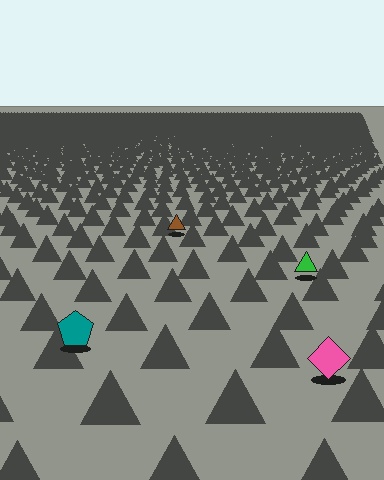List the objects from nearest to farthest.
From nearest to farthest: the pink diamond, the teal pentagon, the green triangle, the brown triangle.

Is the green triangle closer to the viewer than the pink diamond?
No. The pink diamond is closer — you can tell from the texture gradient: the ground texture is coarser near it.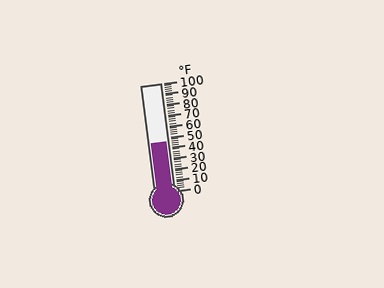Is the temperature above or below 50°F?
The temperature is below 50°F.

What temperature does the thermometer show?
The thermometer shows approximately 46°F.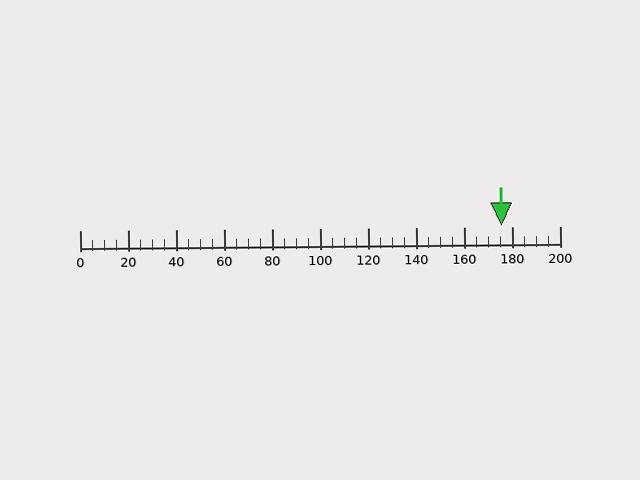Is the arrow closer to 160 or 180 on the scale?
The arrow is closer to 180.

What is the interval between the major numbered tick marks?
The major tick marks are spaced 20 units apart.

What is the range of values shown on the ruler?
The ruler shows values from 0 to 200.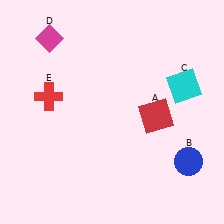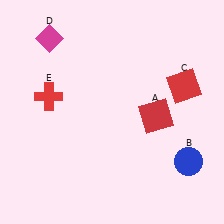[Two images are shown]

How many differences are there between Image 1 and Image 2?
There is 1 difference between the two images.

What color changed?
The square (C) changed from cyan in Image 1 to red in Image 2.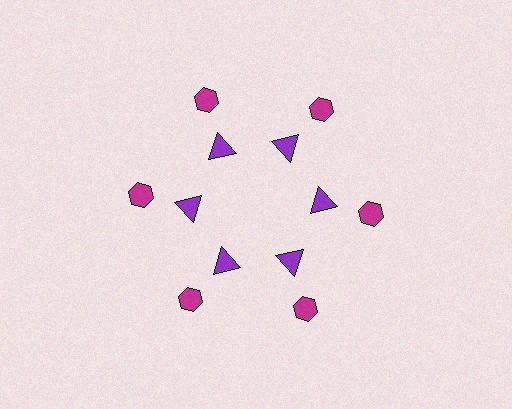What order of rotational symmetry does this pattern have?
This pattern has 6-fold rotational symmetry.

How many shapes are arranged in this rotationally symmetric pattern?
There are 12 shapes, arranged in 6 groups of 2.